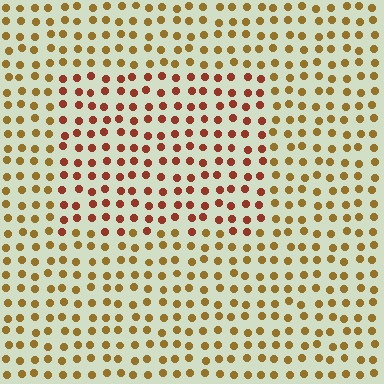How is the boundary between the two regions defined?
The boundary is defined purely by a slight shift in hue (about 34 degrees). Spacing, size, and orientation are identical on both sides.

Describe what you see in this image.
The image is filled with small brown elements in a uniform arrangement. A rectangle-shaped region is visible where the elements are tinted to a slightly different hue, forming a subtle color boundary.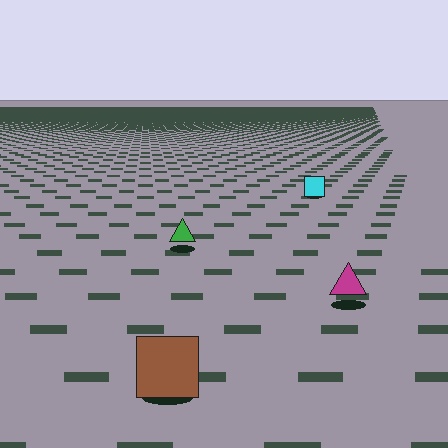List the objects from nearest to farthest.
From nearest to farthest: the brown square, the magenta triangle, the green triangle, the cyan square.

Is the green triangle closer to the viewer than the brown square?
No. The brown square is closer — you can tell from the texture gradient: the ground texture is coarser near it.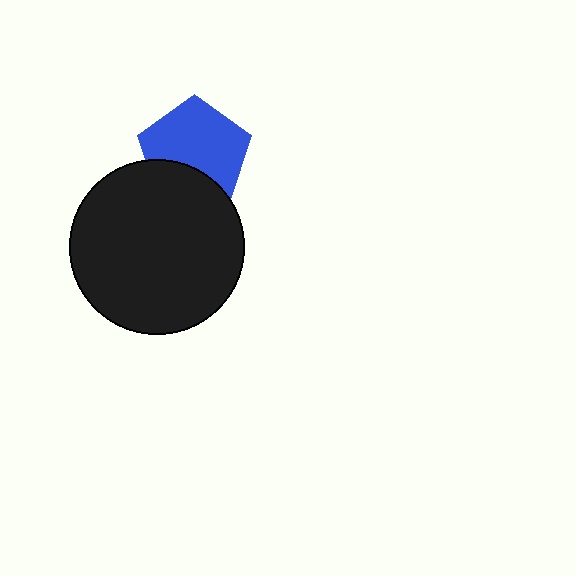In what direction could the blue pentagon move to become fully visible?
The blue pentagon could move up. That would shift it out from behind the black circle entirely.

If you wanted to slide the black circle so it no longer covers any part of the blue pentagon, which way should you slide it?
Slide it down — that is the most direct way to separate the two shapes.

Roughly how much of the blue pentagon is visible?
Most of it is visible (roughly 70%).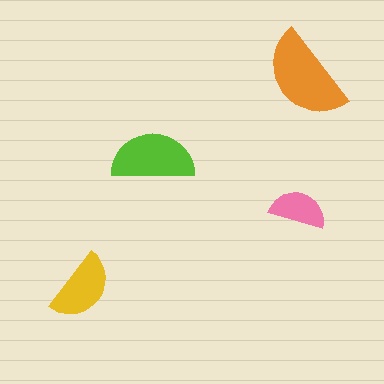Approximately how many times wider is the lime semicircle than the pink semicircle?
About 1.5 times wider.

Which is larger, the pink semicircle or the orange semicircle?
The orange one.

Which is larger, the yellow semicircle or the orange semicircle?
The orange one.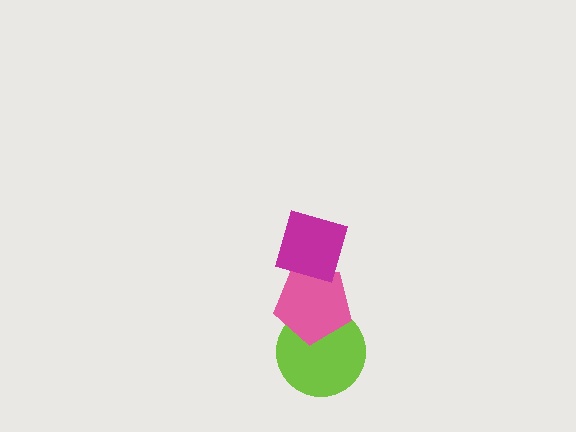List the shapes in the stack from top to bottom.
From top to bottom: the magenta diamond, the pink pentagon, the lime circle.